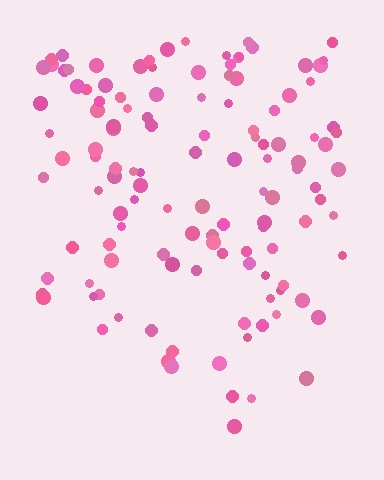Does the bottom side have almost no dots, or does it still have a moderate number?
Still a moderate number, just noticeably fewer than the top.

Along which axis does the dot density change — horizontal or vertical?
Vertical.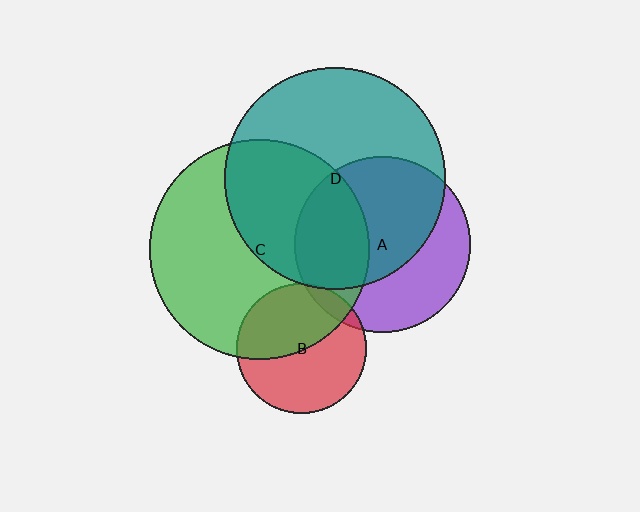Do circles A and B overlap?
Yes.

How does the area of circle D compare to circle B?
Approximately 2.9 times.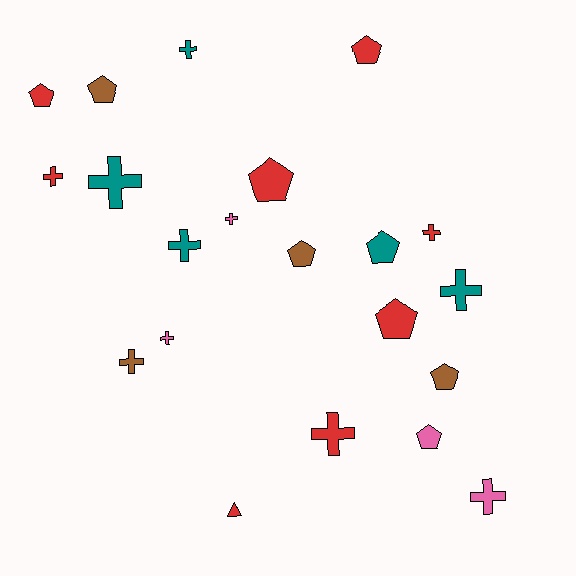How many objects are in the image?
There are 21 objects.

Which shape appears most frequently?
Cross, with 11 objects.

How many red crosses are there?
There are 3 red crosses.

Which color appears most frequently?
Red, with 8 objects.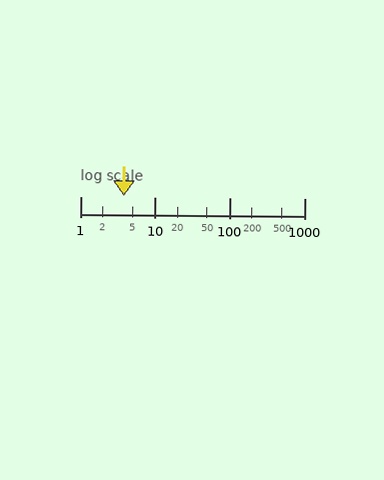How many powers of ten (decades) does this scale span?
The scale spans 3 decades, from 1 to 1000.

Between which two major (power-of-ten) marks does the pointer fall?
The pointer is between 1 and 10.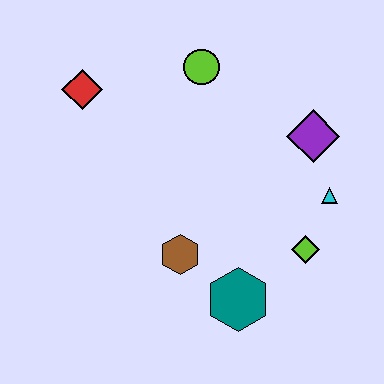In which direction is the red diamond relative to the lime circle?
The red diamond is to the left of the lime circle.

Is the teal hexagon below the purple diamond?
Yes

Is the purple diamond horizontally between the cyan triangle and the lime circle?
Yes